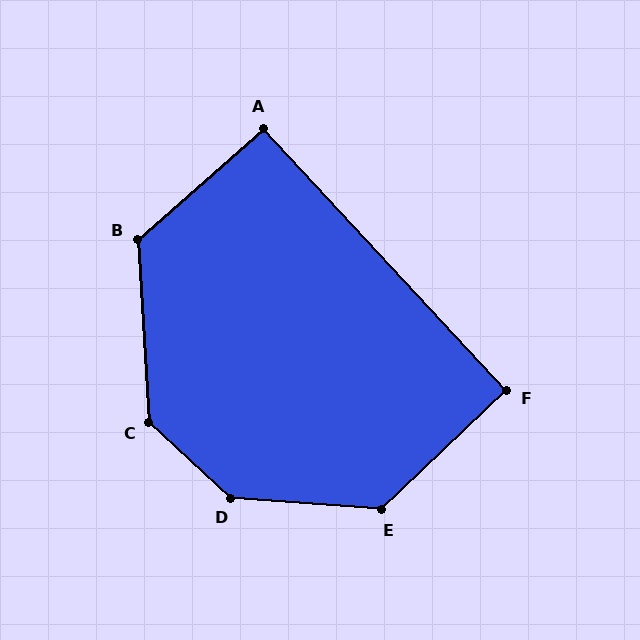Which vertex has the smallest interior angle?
F, at approximately 91 degrees.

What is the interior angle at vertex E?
Approximately 132 degrees (obtuse).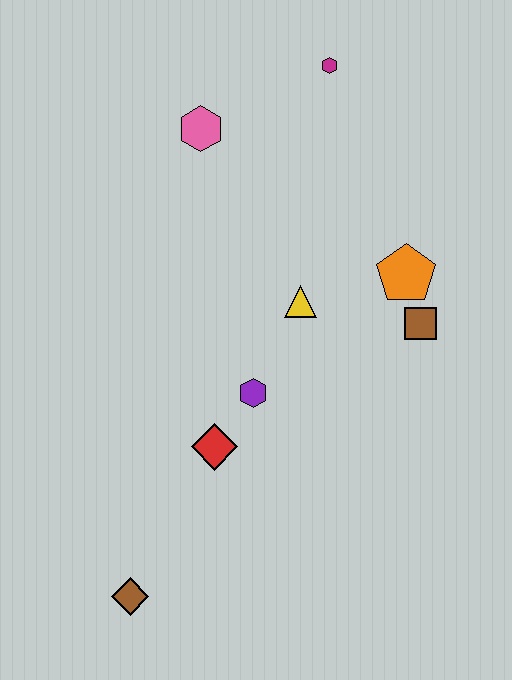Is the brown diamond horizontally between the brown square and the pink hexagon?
No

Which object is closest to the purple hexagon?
The red diamond is closest to the purple hexagon.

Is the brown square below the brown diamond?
No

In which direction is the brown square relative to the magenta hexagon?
The brown square is below the magenta hexagon.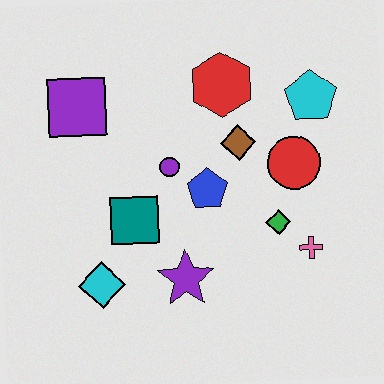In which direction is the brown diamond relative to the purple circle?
The brown diamond is to the right of the purple circle.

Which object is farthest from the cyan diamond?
The cyan pentagon is farthest from the cyan diamond.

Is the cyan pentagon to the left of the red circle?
No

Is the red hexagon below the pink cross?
No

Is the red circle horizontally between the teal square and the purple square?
No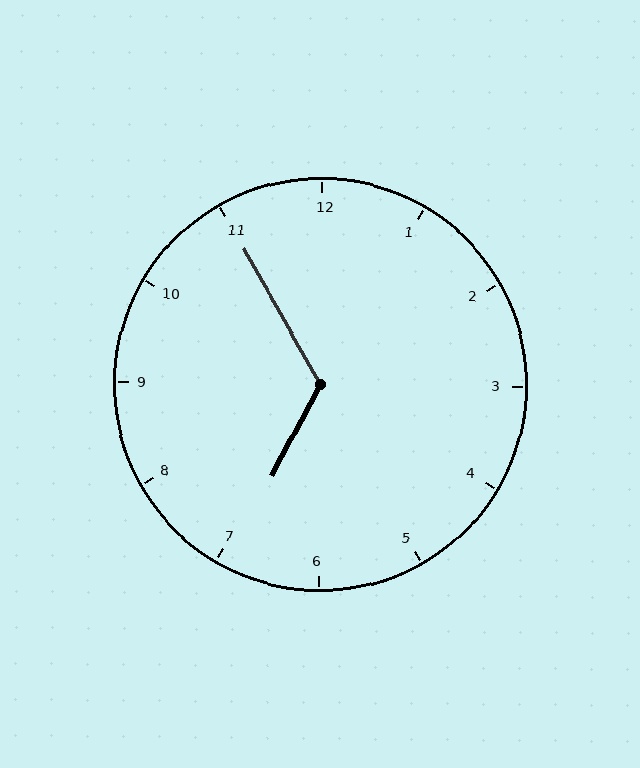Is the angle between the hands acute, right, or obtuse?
It is obtuse.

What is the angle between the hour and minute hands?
Approximately 122 degrees.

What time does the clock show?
6:55.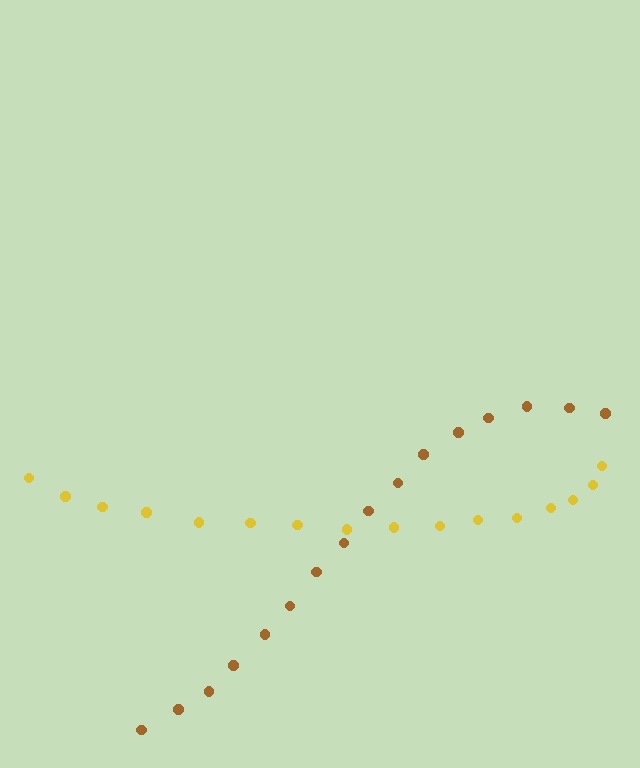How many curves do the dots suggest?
There are 2 distinct paths.